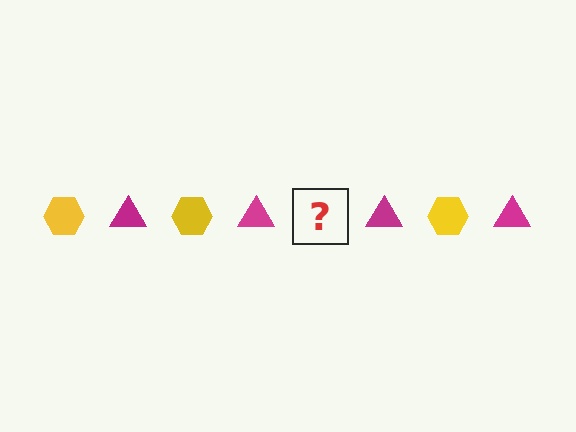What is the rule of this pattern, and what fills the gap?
The rule is that the pattern alternates between yellow hexagon and magenta triangle. The gap should be filled with a yellow hexagon.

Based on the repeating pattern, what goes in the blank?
The blank should be a yellow hexagon.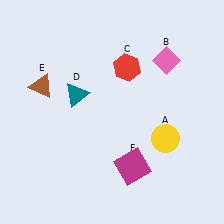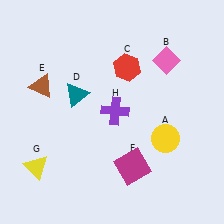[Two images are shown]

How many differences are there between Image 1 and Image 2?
There are 2 differences between the two images.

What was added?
A yellow triangle (G), a purple cross (H) were added in Image 2.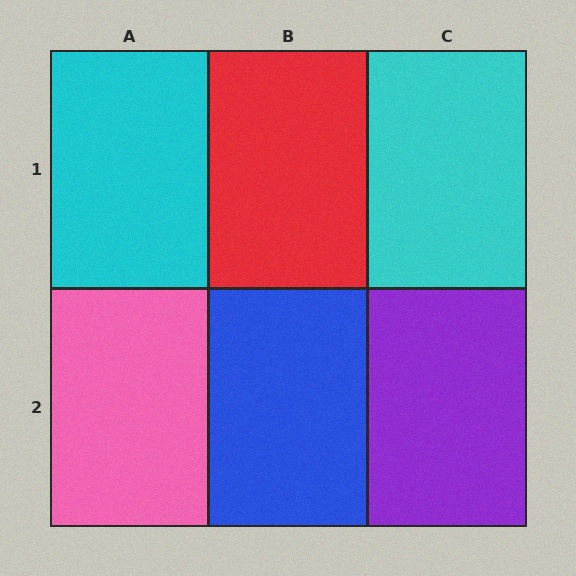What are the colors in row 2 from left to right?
Pink, blue, purple.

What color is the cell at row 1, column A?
Cyan.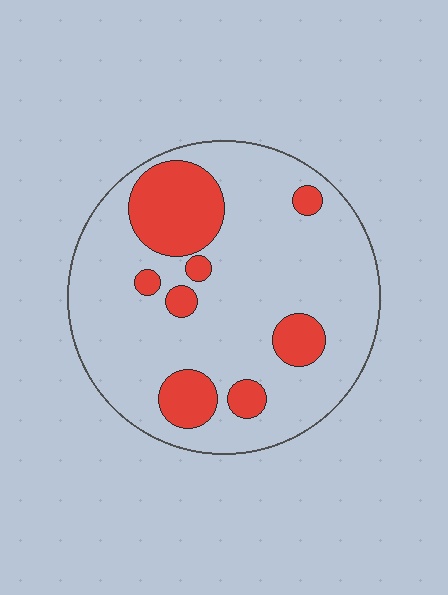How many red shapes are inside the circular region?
8.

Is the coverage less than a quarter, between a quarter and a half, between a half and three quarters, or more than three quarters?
Less than a quarter.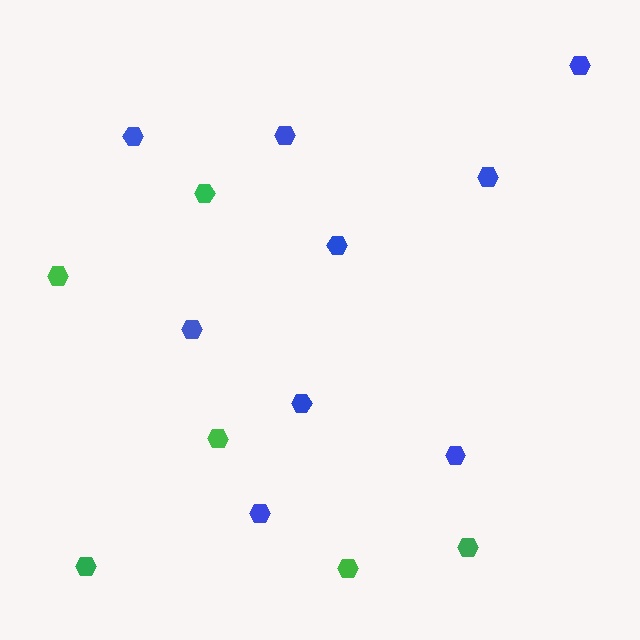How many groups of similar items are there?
There are 2 groups: one group of green hexagons (6) and one group of blue hexagons (9).